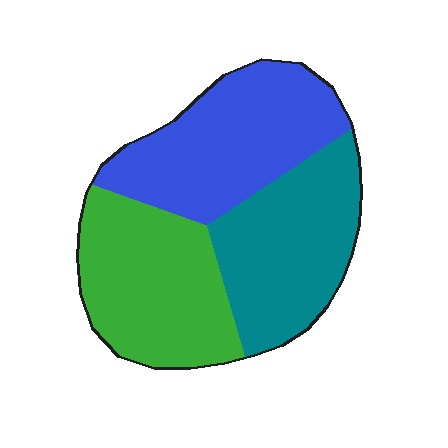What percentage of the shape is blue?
Blue takes up about one third (1/3) of the shape.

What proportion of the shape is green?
Green covers roughly 35% of the shape.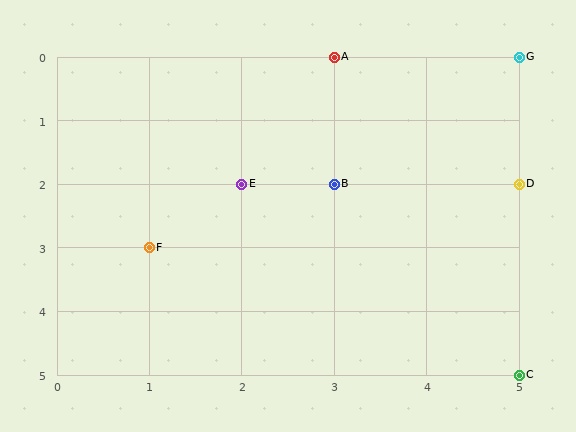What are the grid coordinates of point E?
Point E is at grid coordinates (2, 2).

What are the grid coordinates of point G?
Point G is at grid coordinates (5, 0).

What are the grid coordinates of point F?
Point F is at grid coordinates (1, 3).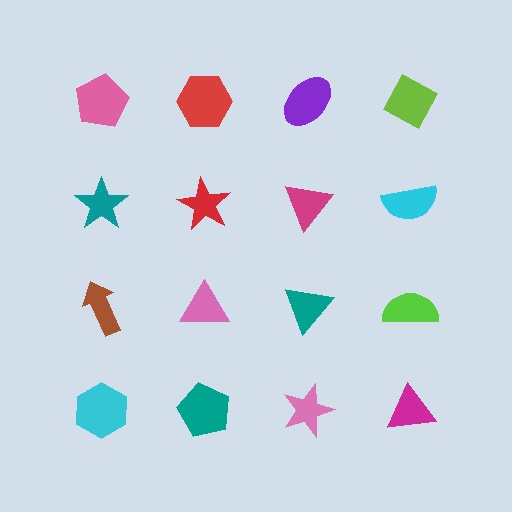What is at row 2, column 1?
A teal star.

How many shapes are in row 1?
4 shapes.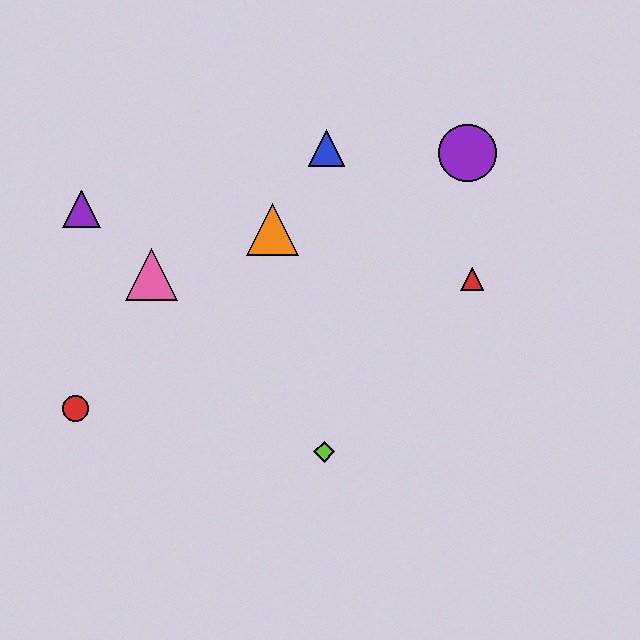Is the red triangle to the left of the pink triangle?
No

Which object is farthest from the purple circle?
The red circle is farthest from the purple circle.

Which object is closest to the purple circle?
The red triangle is closest to the purple circle.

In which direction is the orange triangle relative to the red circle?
The orange triangle is to the right of the red circle.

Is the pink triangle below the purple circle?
Yes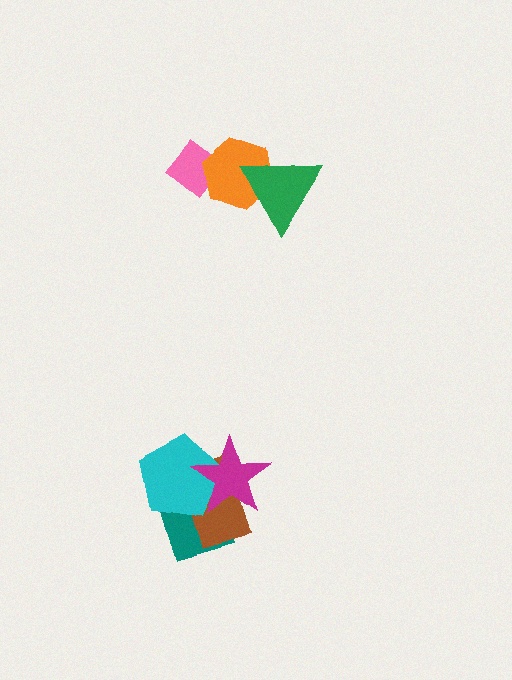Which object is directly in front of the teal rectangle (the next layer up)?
The brown rectangle is directly in front of the teal rectangle.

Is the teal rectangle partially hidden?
Yes, it is partially covered by another shape.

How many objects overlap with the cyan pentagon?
3 objects overlap with the cyan pentagon.